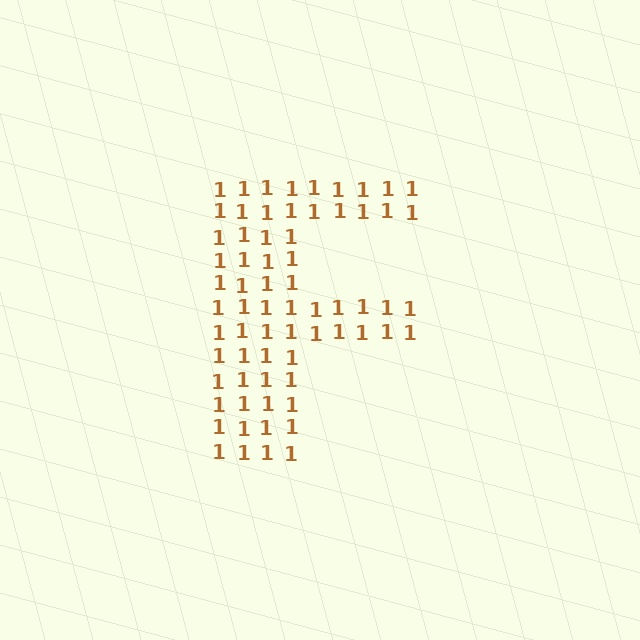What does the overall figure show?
The overall figure shows the letter F.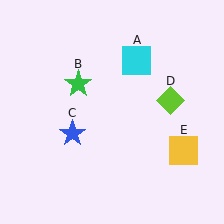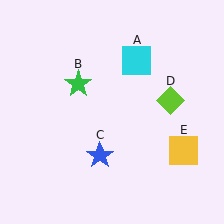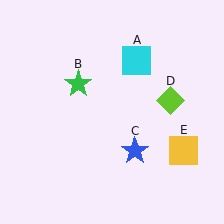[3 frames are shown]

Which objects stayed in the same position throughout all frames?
Cyan square (object A) and green star (object B) and lime diamond (object D) and yellow square (object E) remained stationary.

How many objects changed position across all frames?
1 object changed position: blue star (object C).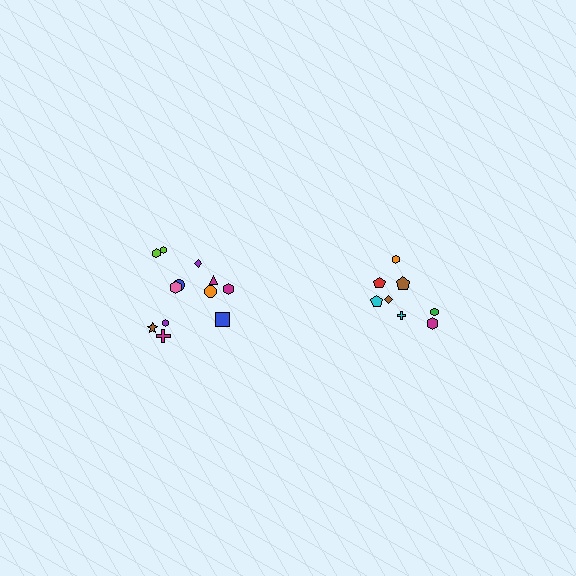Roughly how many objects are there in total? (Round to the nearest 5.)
Roughly 20 objects in total.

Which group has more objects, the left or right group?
The left group.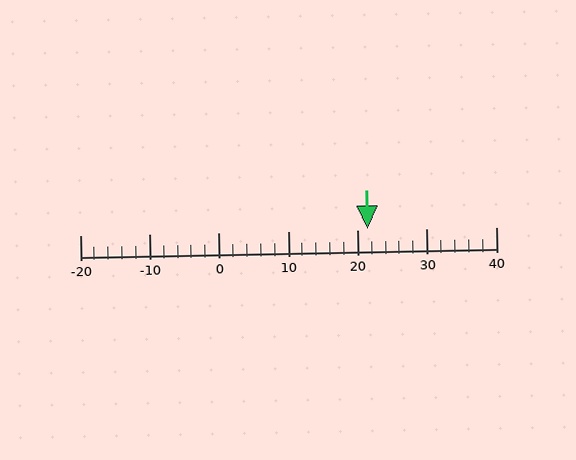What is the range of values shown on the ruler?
The ruler shows values from -20 to 40.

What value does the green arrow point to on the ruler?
The green arrow points to approximately 22.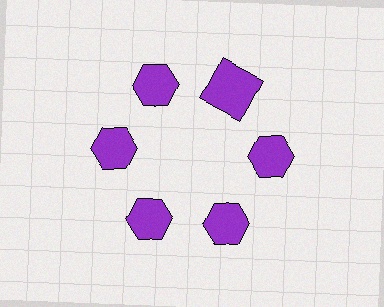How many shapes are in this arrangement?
There are 6 shapes arranged in a ring pattern.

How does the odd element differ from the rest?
It has a different shape: square instead of hexagon.